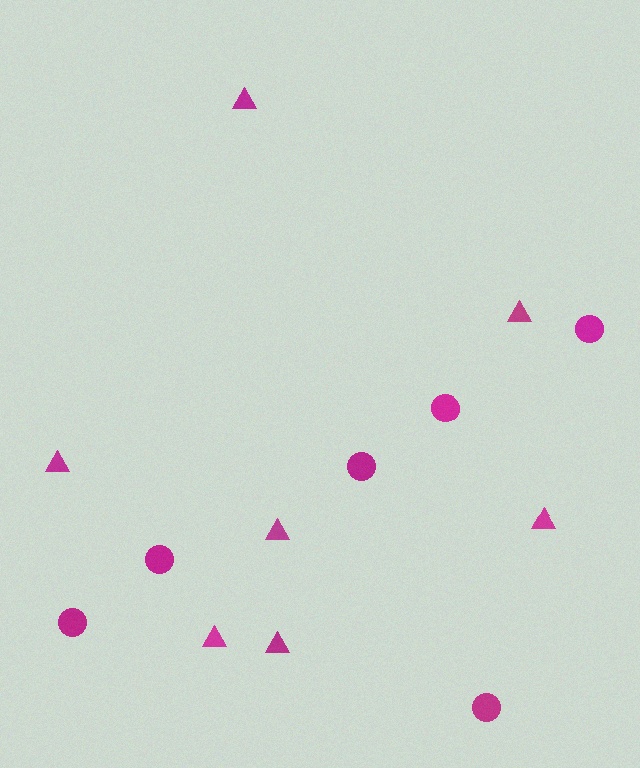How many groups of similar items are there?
There are 2 groups: one group of triangles (7) and one group of circles (6).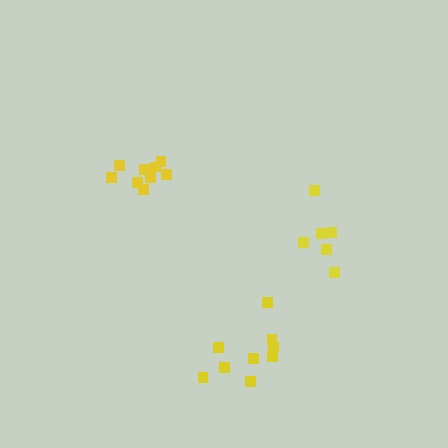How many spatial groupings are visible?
There are 3 spatial groupings.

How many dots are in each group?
Group 1: 9 dots, Group 2: 10 dots, Group 3: 6 dots (25 total).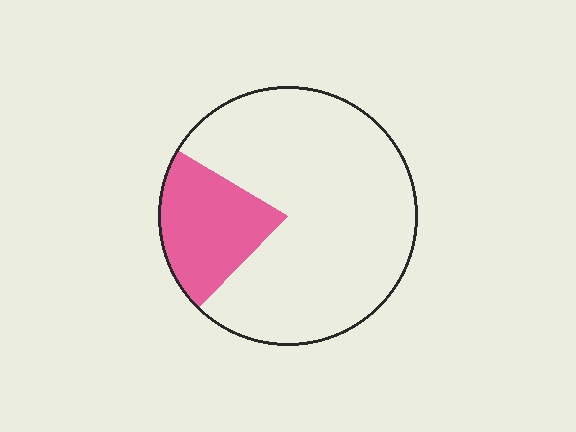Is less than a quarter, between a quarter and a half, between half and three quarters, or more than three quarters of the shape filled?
Less than a quarter.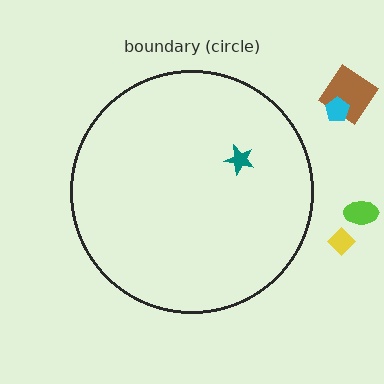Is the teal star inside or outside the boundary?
Inside.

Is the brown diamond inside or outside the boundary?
Outside.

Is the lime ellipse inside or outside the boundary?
Outside.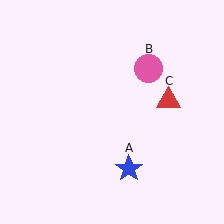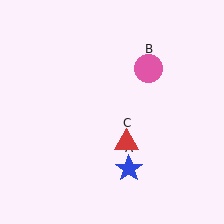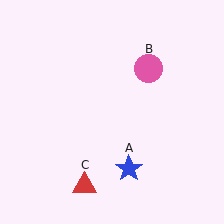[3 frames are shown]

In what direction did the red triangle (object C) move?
The red triangle (object C) moved down and to the left.